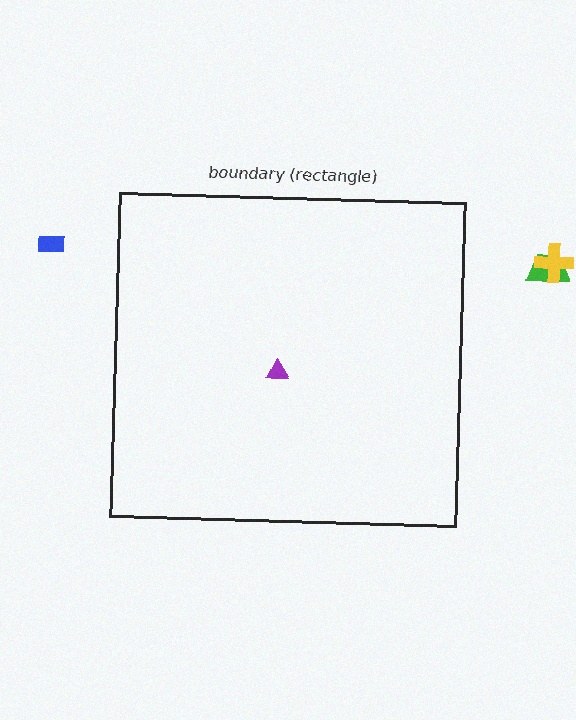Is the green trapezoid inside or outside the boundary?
Outside.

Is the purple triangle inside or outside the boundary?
Inside.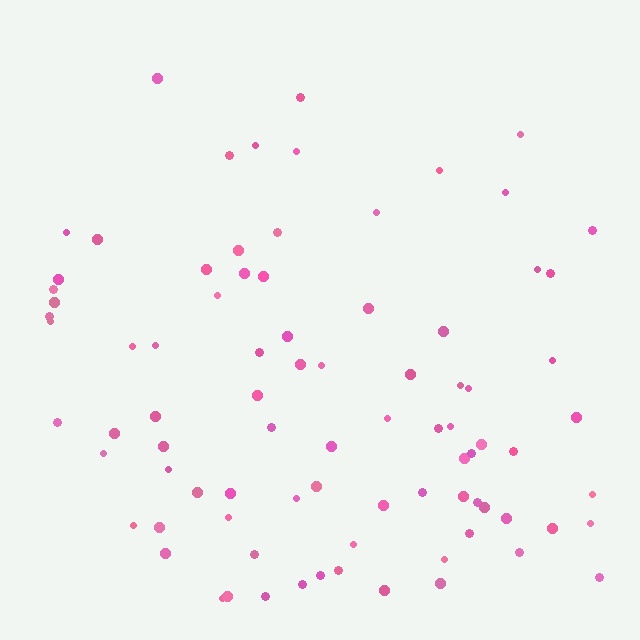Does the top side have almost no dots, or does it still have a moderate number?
Still a moderate number, just noticeably fewer than the bottom.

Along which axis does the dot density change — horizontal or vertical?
Vertical.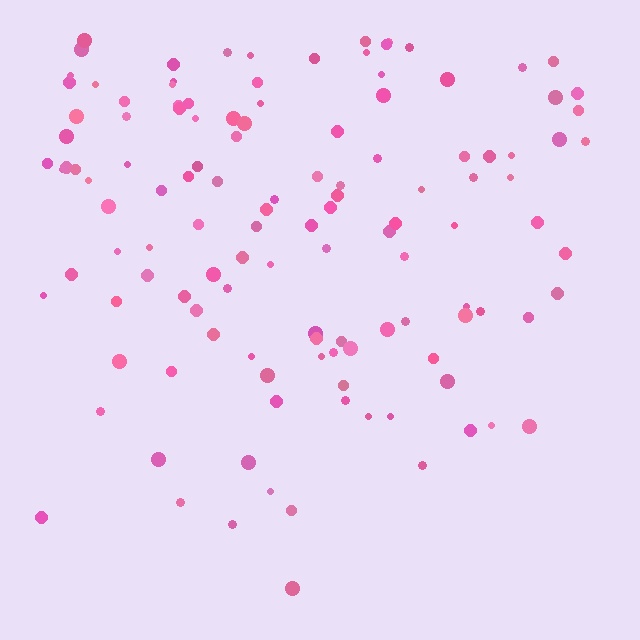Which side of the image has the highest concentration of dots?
The top.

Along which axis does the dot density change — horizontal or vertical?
Vertical.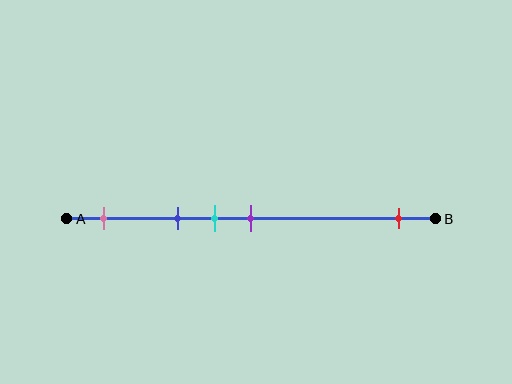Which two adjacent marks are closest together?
The cyan and purple marks are the closest adjacent pair.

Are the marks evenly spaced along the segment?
No, the marks are not evenly spaced.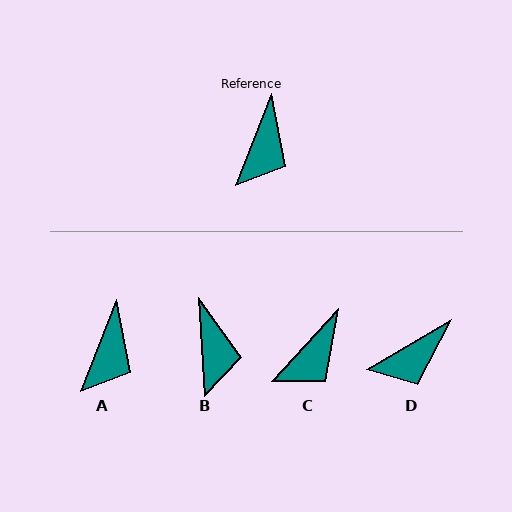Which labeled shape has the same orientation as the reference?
A.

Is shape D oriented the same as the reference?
No, it is off by about 39 degrees.